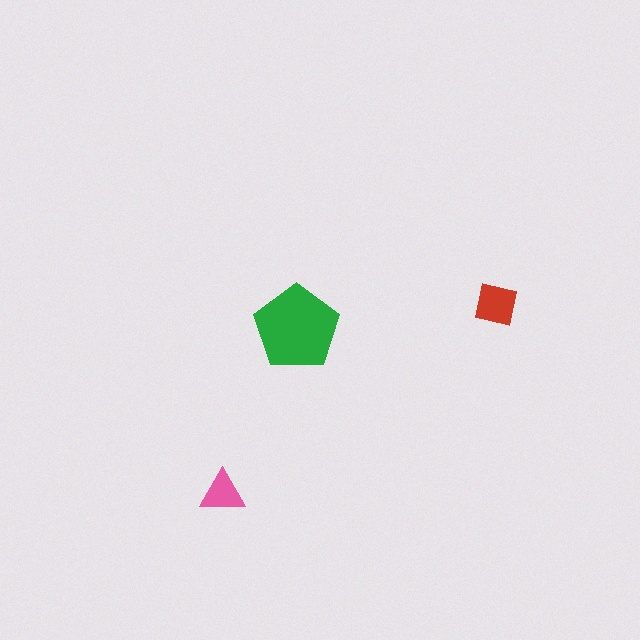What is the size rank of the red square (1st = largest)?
2nd.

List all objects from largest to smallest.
The green pentagon, the red square, the pink triangle.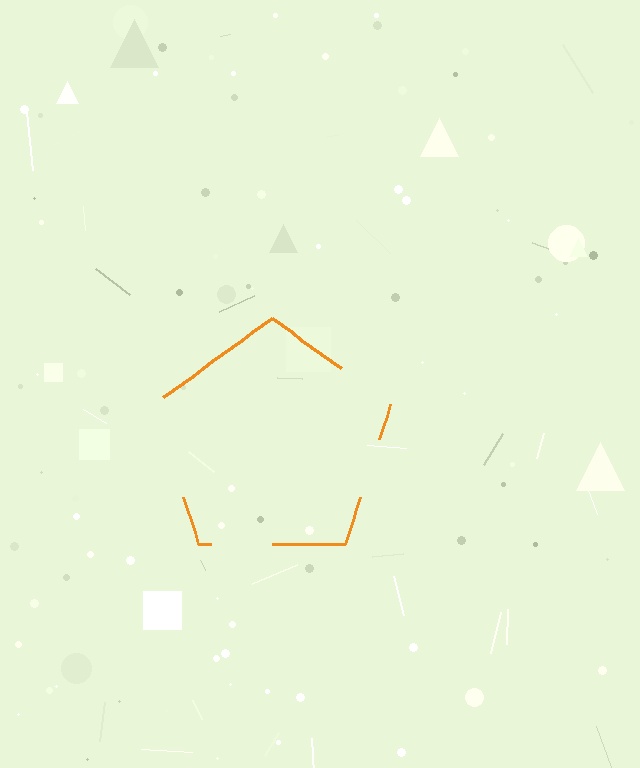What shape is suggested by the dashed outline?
The dashed outline suggests a pentagon.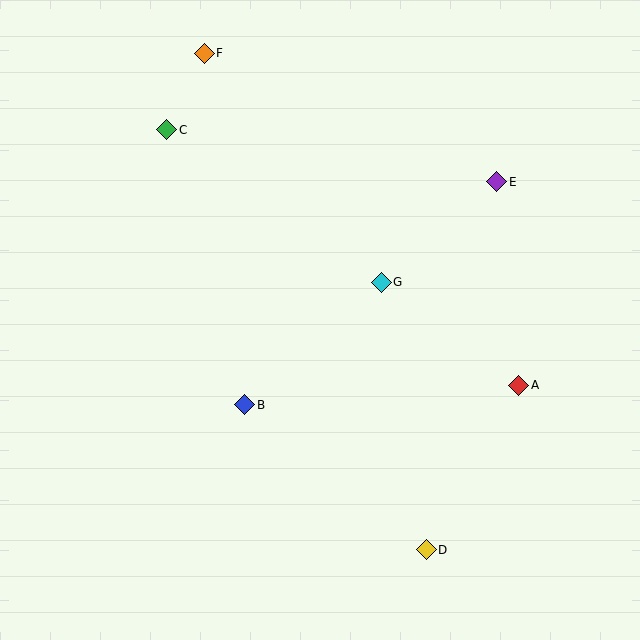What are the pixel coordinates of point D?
Point D is at (426, 550).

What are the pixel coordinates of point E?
Point E is at (497, 182).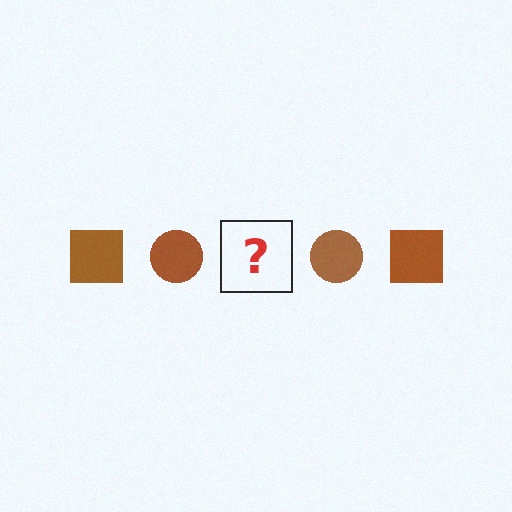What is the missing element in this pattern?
The missing element is a brown square.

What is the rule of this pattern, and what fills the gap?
The rule is that the pattern cycles through square, circle shapes in brown. The gap should be filled with a brown square.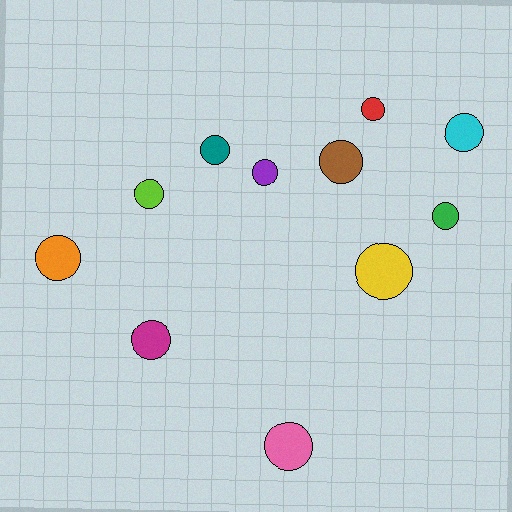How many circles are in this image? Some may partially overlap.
There are 11 circles.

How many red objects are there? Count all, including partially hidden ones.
There is 1 red object.